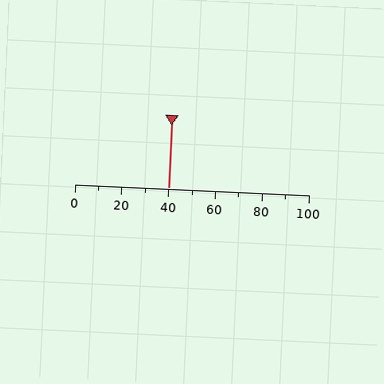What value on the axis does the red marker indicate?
The marker indicates approximately 40.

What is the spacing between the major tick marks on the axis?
The major ticks are spaced 20 apart.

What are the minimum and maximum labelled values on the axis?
The axis runs from 0 to 100.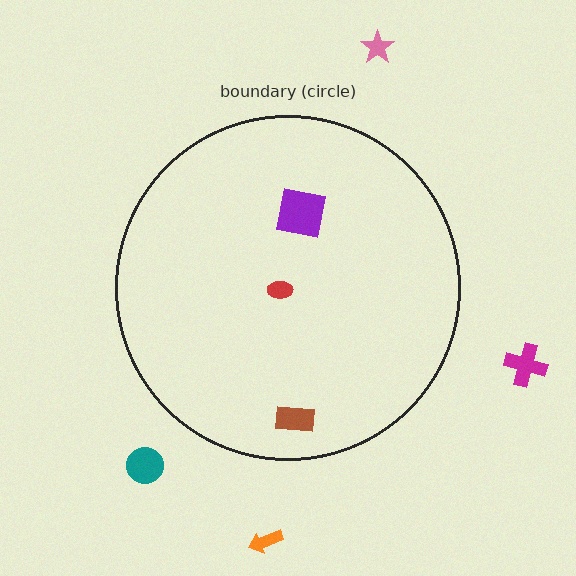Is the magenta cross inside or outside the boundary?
Outside.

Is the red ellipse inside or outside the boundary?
Inside.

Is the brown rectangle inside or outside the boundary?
Inside.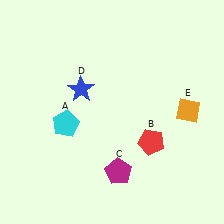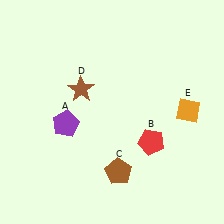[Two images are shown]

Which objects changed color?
A changed from cyan to purple. C changed from magenta to brown. D changed from blue to brown.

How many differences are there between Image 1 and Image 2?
There are 3 differences between the two images.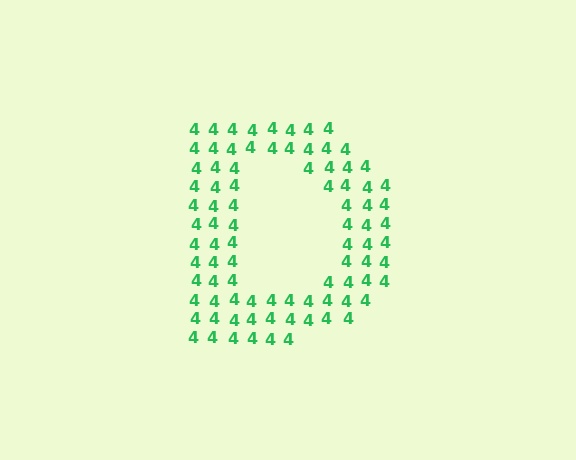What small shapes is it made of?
It is made of small digit 4's.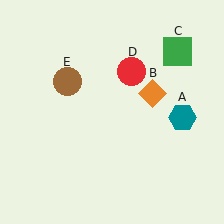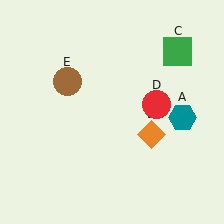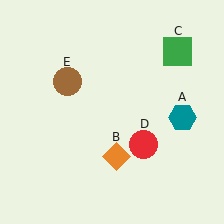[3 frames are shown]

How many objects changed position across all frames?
2 objects changed position: orange diamond (object B), red circle (object D).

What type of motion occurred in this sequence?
The orange diamond (object B), red circle (object D) rotated clockwise around the center of the scene.